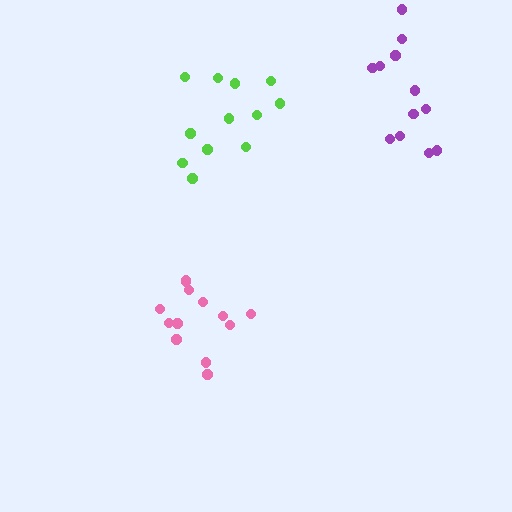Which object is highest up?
The purple cluster is topmost.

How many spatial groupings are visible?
There are 3 spatial groupings.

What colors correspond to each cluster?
The clusters are colored: purple, lime, pink.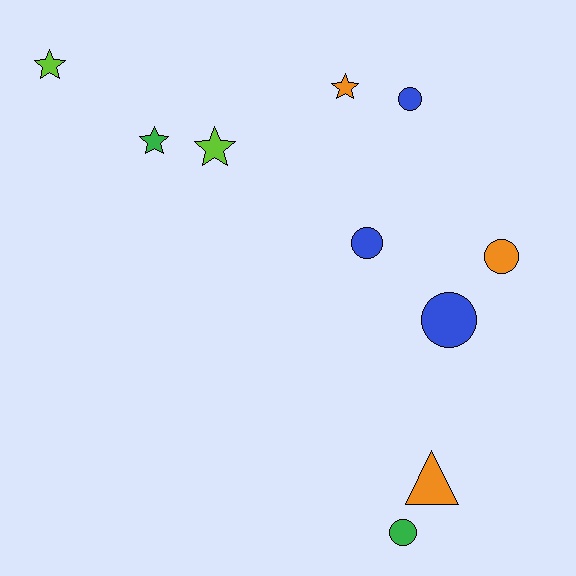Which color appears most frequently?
Blue, with 3 objects.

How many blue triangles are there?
There are no blue triangles.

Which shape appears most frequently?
Circle, with 5 objects.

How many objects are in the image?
There are 10 objects.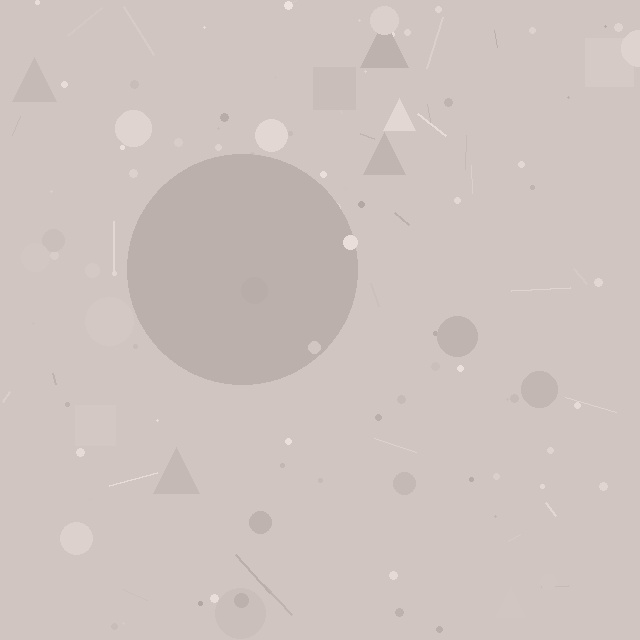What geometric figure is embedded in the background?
A circle is embedded in the background.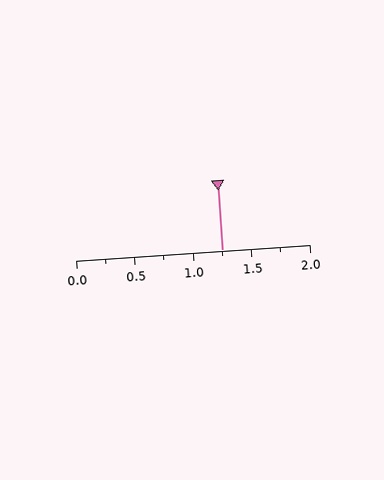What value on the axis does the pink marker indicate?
The marker indicates approximately 1.25.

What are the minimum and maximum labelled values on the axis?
The axis runs from 0.0 to 2.0.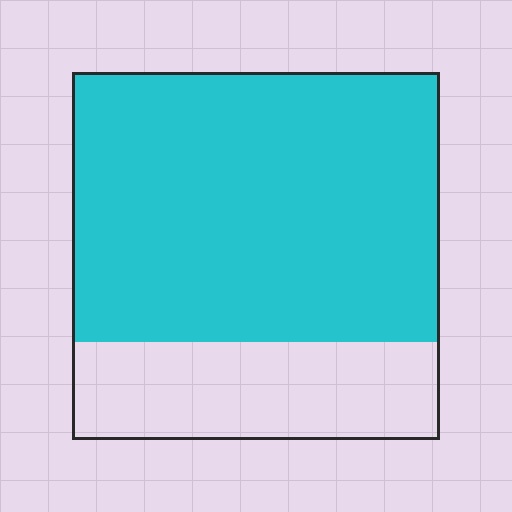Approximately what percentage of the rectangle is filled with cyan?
Approximately 75%.